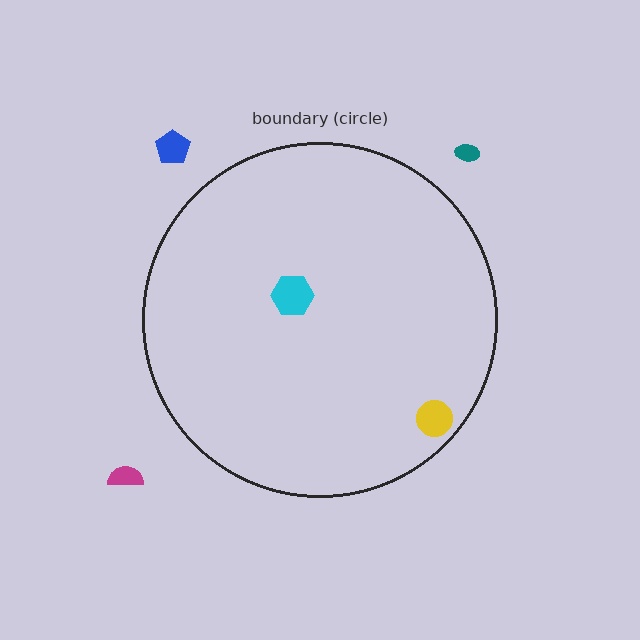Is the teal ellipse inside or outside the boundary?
Outside.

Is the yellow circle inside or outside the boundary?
Inside.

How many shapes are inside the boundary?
2 inside, 3 outside.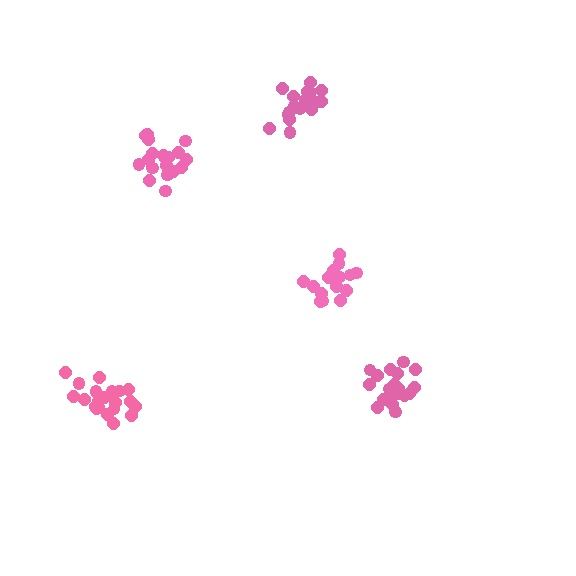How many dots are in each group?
Group 1: 19 dots, Group 2: 21 dots, Group 3: 20 dots, Group 4: 15 dots, Group 5: 20 dots (95 total).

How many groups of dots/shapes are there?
There are 5 groups.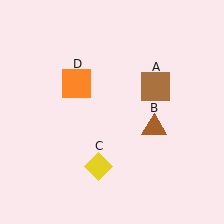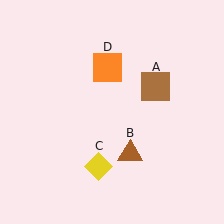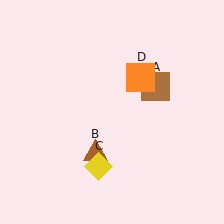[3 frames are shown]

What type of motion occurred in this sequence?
The brown triangle (object B), orange square (object D) rotated clockwise around the center of the scene.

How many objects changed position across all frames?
2 objects changed position: brown triangle (object B), orange square (object D).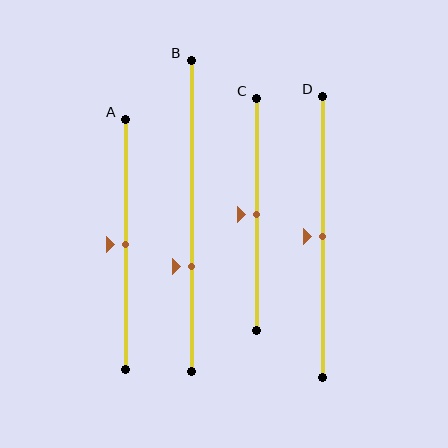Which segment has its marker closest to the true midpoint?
Segment A has its marker closest to the true midpoint.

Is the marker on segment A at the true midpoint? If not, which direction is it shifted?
Yes, the marker on segment A is at the true midpoint.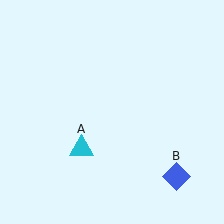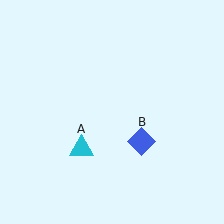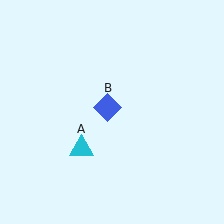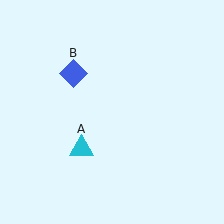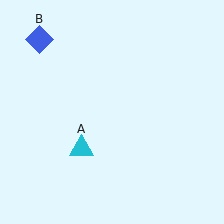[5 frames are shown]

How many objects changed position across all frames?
1 object changed position: blue diamond (object B).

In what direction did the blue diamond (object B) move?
The blue diamond (object B) moved up and to the left.